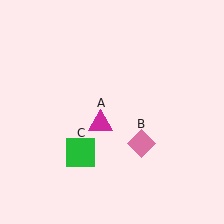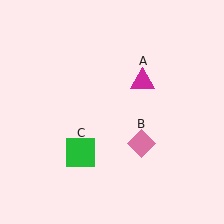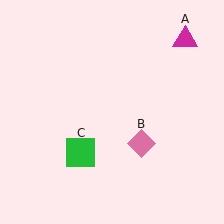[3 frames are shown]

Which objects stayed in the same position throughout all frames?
Pink diamond (object B) and green square (object C) remained stationary.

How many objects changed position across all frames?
1 object changed position: magenta triangle (object A).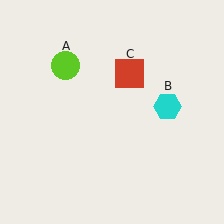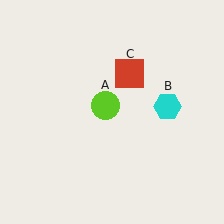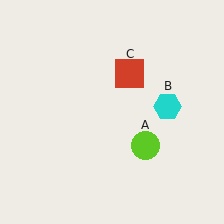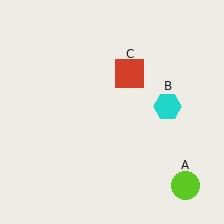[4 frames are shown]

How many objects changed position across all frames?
1 object changed position: lime circle (object A).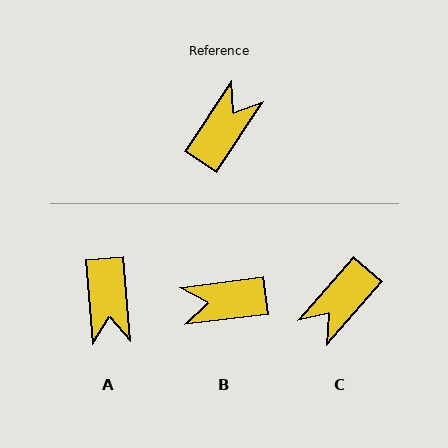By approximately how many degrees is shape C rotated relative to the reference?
Approximately 173 degrees counter-clockwise.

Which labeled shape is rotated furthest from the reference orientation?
C, about 173 degrees away.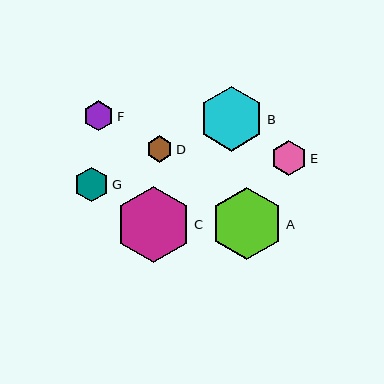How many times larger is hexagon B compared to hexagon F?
Hexagon B is approximately 2.1 times the size of hexagon F.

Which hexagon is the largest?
Hexagon C is the largest with a size of approximately 76 pixels.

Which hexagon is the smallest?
Hexagon D is the smallest with a size of approximately 26 pixels.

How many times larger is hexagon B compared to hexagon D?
Hexagon B is approximately 2.5 times the size of hexagon D.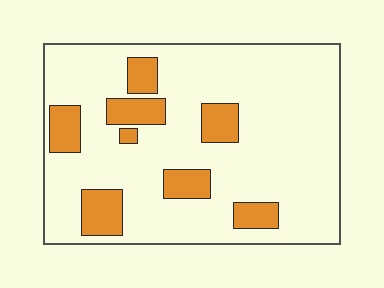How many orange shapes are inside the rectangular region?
8.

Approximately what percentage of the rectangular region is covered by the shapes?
Approximately 20%.